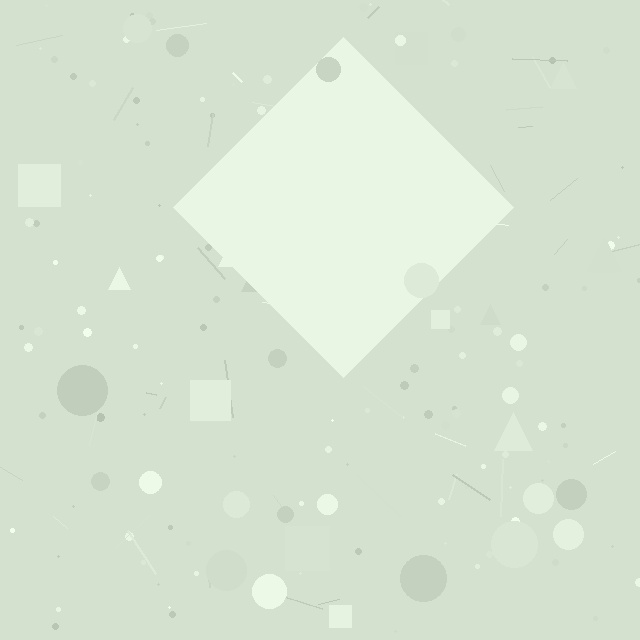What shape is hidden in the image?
A diamond is hidden in the image.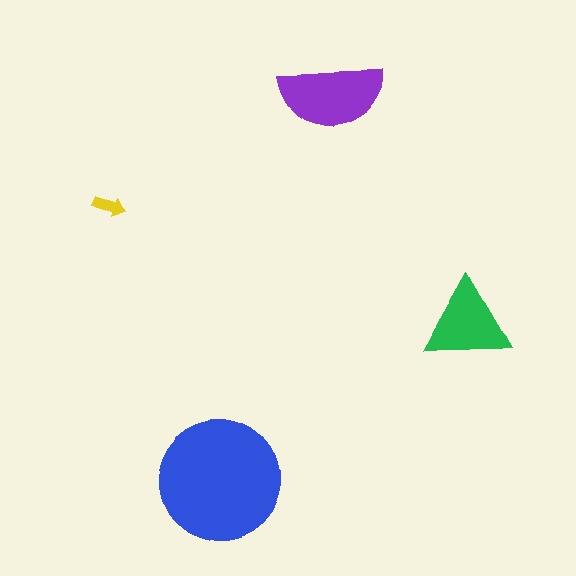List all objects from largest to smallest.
The blue circle, the purple semicircle, the green triangle, the yellow arrow.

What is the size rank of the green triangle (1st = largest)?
3rd.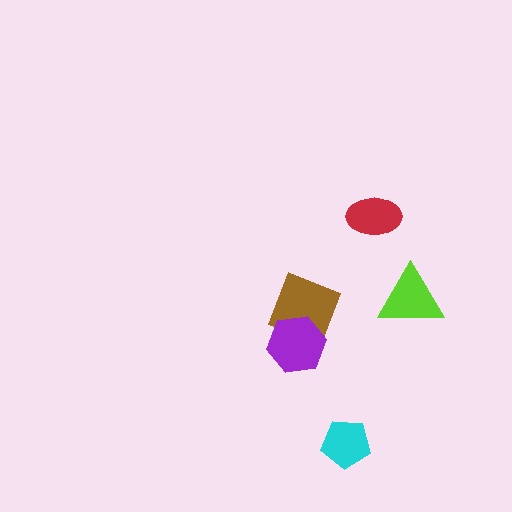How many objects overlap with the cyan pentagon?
0 objects overlap with the cyan pentagon.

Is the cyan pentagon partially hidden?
No, no other shape covers it.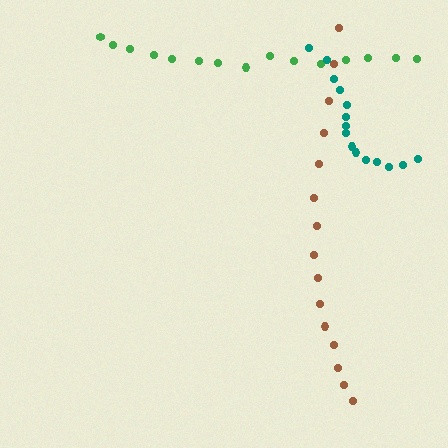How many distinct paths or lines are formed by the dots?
There are 3 distinct paths.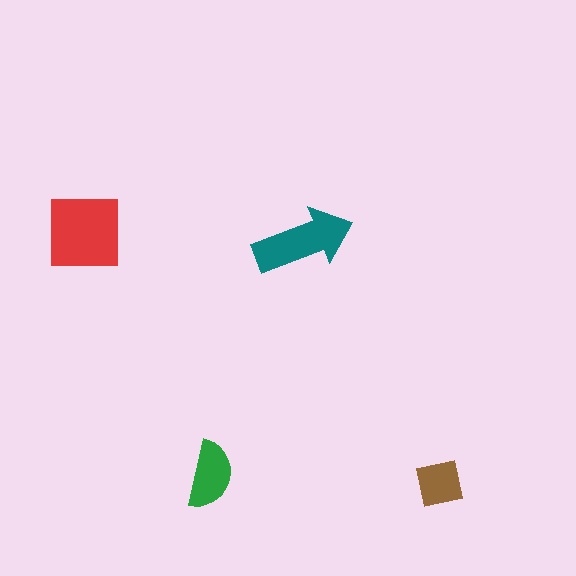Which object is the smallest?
The brown square.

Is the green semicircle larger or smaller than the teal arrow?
Smaller.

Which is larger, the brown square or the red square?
The red square.